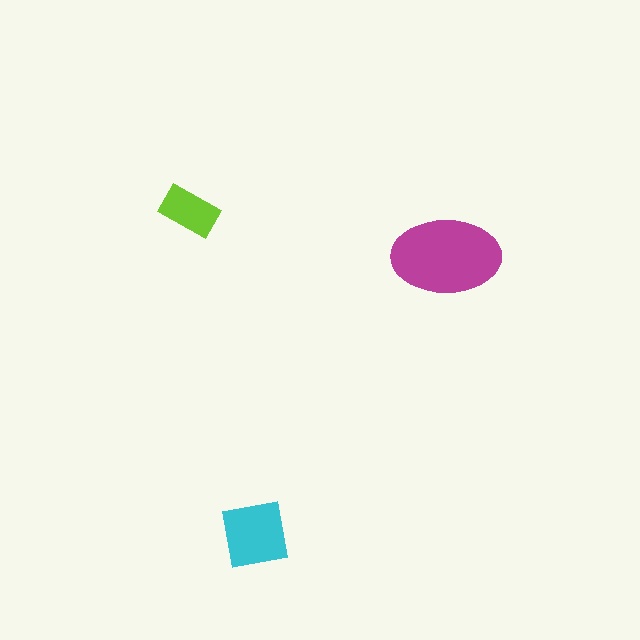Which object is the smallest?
The lime rectangle.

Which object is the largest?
The magenta ellipse.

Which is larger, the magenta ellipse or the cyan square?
The magenta ellipse.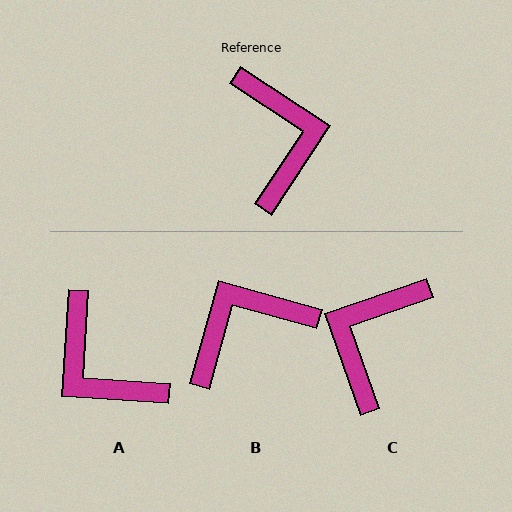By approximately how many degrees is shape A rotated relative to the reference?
Approximately 150 degrees clockwise.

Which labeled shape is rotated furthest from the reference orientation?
A, about 150 degrees away.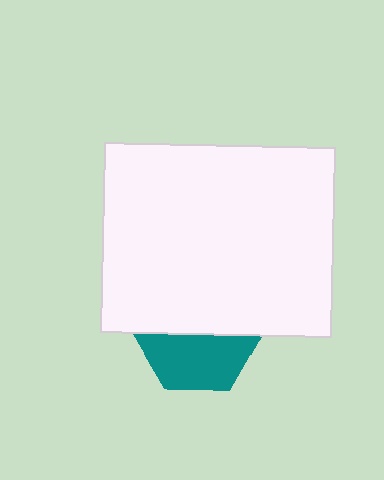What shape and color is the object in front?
The object in front is a white rectangle.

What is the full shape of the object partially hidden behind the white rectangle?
The partially hidden object is a teal hexagon.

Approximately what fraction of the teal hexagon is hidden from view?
Roughly 52% of the teal hexagon is hidden behind the white rectangle.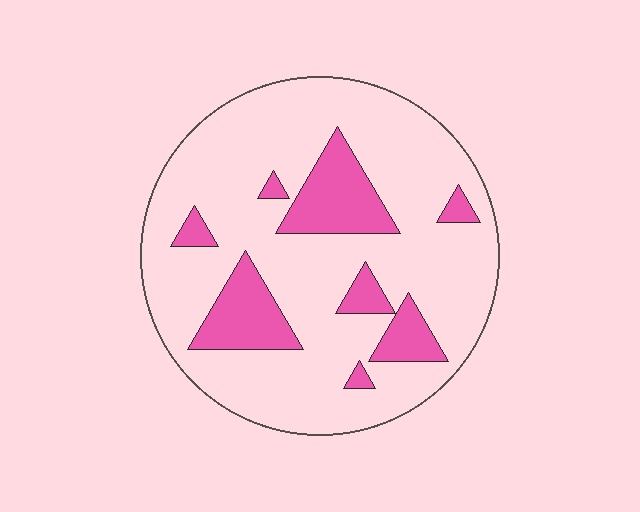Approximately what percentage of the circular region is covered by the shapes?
Approximately 20%.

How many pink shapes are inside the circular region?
8.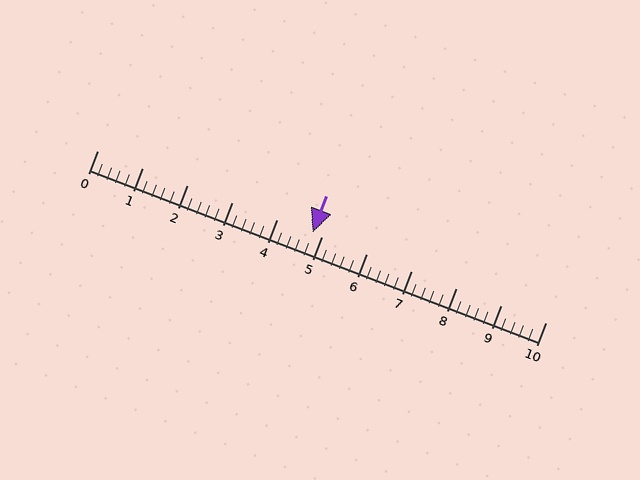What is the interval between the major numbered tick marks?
The major tick marks are spaced 1 units apart.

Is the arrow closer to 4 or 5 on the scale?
The arrow is closer to 5.